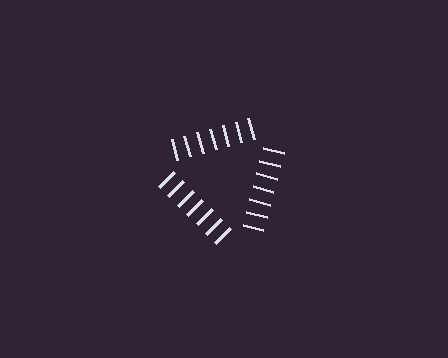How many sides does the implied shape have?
3 sides — the line-ends trace a triangle.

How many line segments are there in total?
21 — 7 along each of the 3 edges.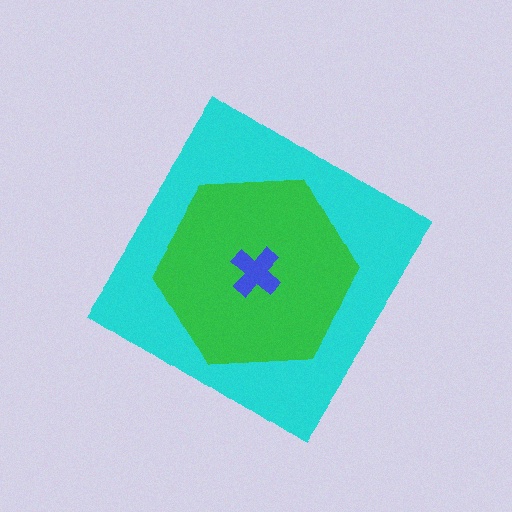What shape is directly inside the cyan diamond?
The green hexagon.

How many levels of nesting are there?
3.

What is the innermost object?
The blue cross.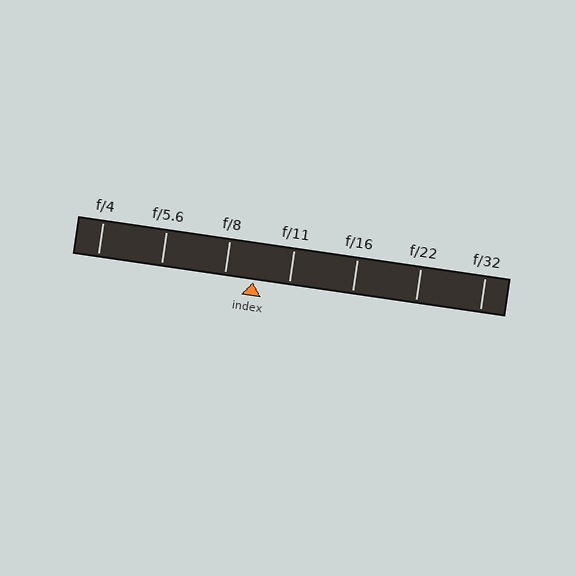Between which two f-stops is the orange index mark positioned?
The index mark is between f/8 and f/11.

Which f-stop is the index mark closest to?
The index mark is closest to f/8.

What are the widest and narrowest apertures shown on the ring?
The widest aperture shown is f/4 and the narrowest is f/32.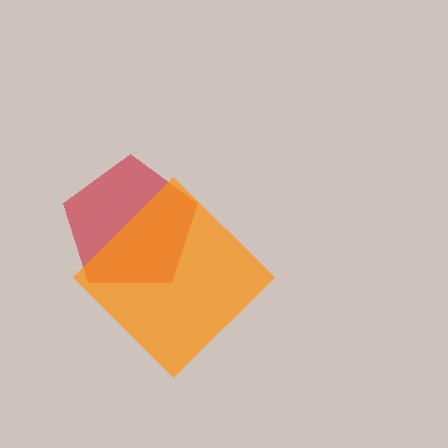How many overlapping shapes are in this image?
There are 2 overlapping shapes in the image.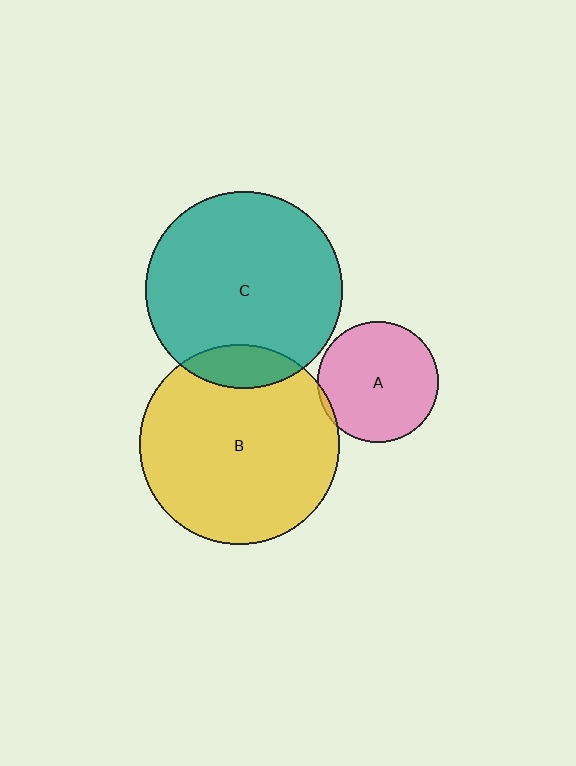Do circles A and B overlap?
Yes.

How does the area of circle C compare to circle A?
Approximately 2.6 times.